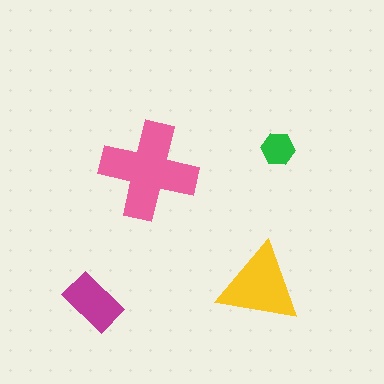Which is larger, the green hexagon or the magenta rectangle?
The magenta rectangle.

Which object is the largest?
The pink cross.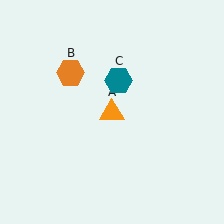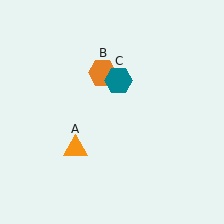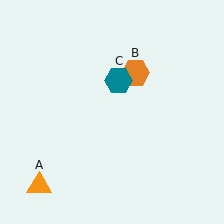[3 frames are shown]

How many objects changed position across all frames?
2 objects changed position: orange triangle (object A), orange hexagon (object B).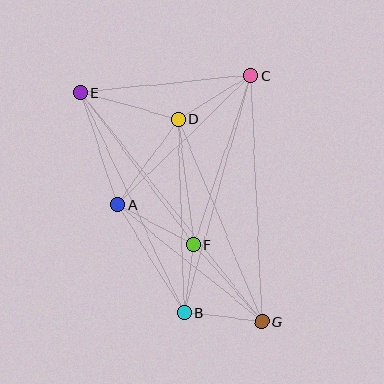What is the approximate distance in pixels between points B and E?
The distance between B and E is approximately 244 pixels.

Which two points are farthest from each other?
Points E and G are farthest from each other.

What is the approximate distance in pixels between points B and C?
The distance between B and C is approximately 247 pixels.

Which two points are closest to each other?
Points B and F are closest to each other.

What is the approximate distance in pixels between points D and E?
The distance between D and E is approximately 101 pixels.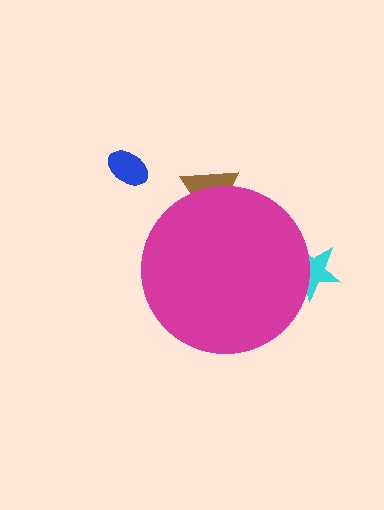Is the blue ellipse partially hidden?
No, the blue ellipse is fully visible.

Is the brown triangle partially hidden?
Yes, the brown triangle is partially hidden behind the magenta circle.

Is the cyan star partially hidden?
Yes, the cyan star is partially hidden behind the magenta circle.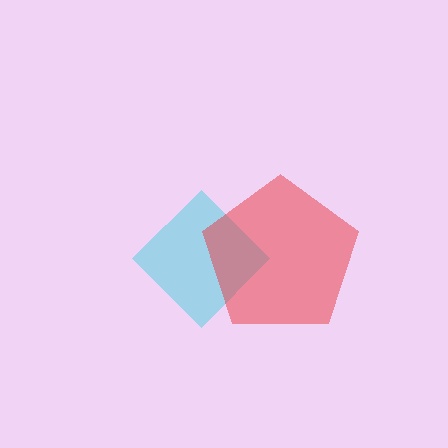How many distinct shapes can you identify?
There are 2 distinct shapes: a cyan diamond, a red pentagon.